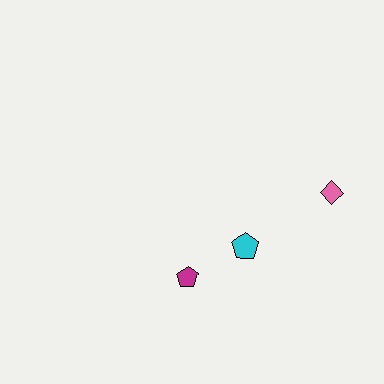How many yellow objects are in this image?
There are no yellow objects.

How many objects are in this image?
There are 3 objects.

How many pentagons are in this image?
There are 2 pentagons.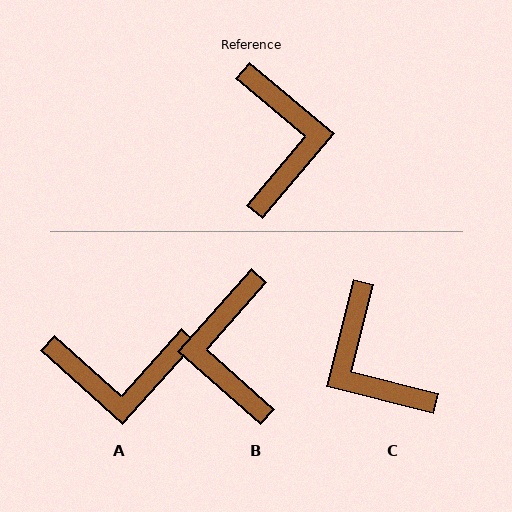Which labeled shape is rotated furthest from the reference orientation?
B, about 179 degrees away.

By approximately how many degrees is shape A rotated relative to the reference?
Approximately 92 degrees clockwise.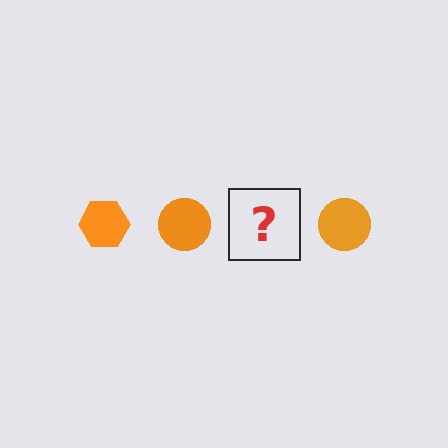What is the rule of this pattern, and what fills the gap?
The rule is that the pattern cycles through hexagon, circle shapes in orange. The gap should be filled with an orange hexagon.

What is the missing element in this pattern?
The missing element is an orange hexagon.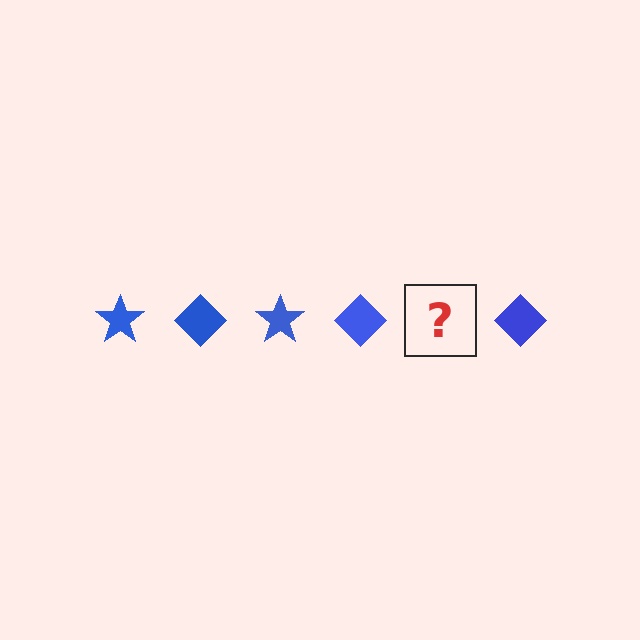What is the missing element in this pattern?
The missing element is a blue star.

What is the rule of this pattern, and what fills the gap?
The rule is that the pattern cycles through star, diamond shapes in blue. The gap should be filled with a blue star.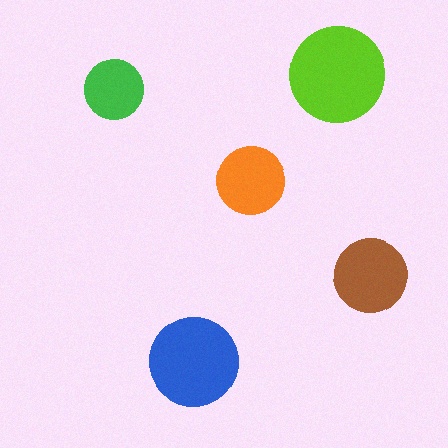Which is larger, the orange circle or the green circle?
The orange one.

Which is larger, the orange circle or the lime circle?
The lime one.